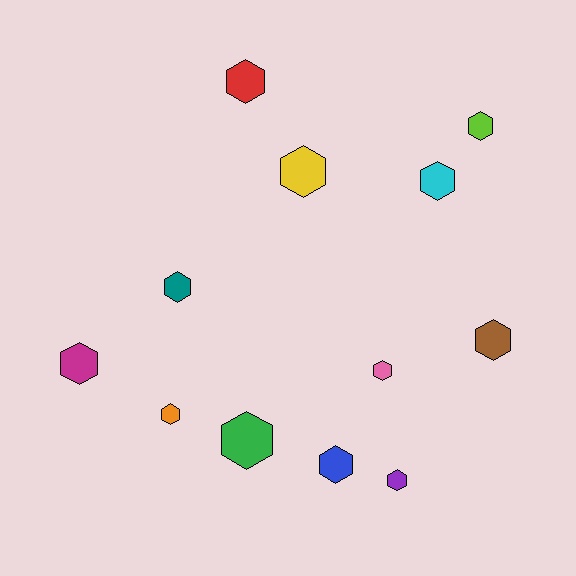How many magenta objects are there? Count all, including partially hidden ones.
There is 1 magenta object.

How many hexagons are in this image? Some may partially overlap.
There are 12 hexagons.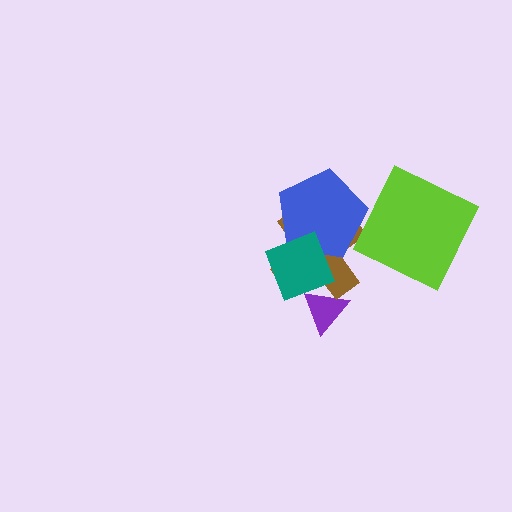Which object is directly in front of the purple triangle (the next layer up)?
The brown cross is directly in front of the purple triangle.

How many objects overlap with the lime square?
0 objects overlap with the lime square.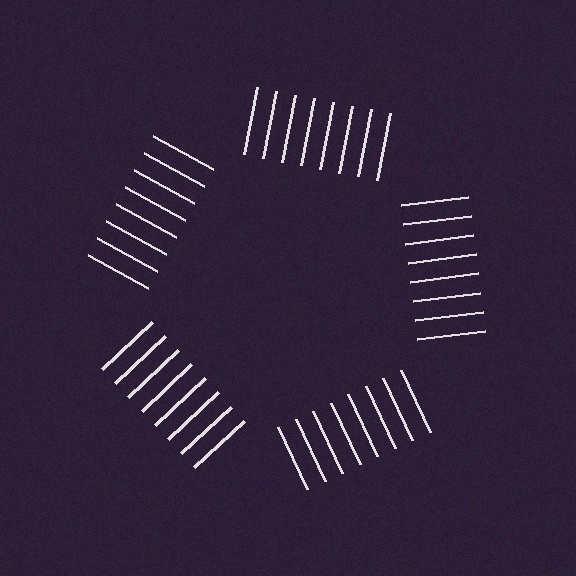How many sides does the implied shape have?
5 sides — the line-ends trace a pentagon.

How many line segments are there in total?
40 — 8 along each of the 5 edges.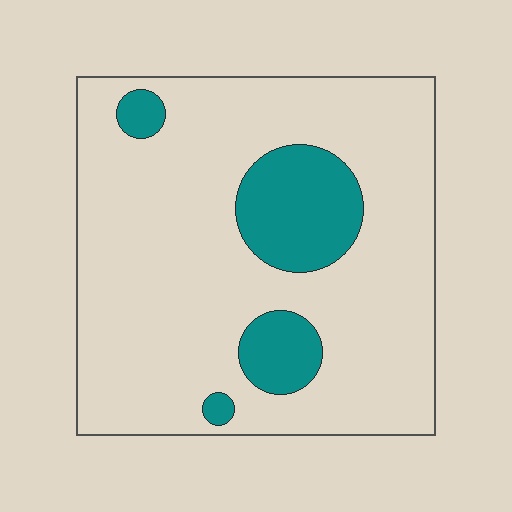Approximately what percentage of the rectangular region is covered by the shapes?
Approximately 15%.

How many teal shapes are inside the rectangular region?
4.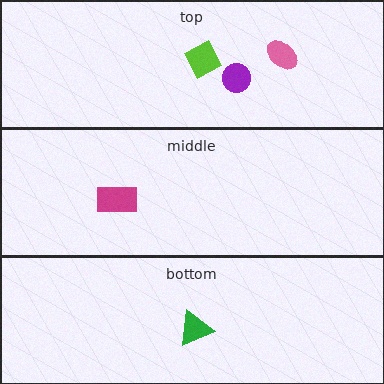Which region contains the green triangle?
The bottom region.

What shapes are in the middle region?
The magenta rectangle.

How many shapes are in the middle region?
1.